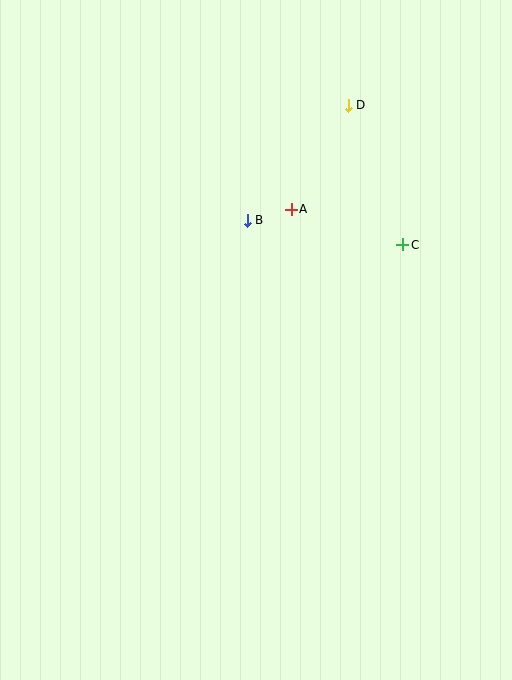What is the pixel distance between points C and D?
The distance between C and D is 150 pixels.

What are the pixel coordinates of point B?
Point B is at (247, 220).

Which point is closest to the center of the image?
Point B at (247, 220) is closest to the center.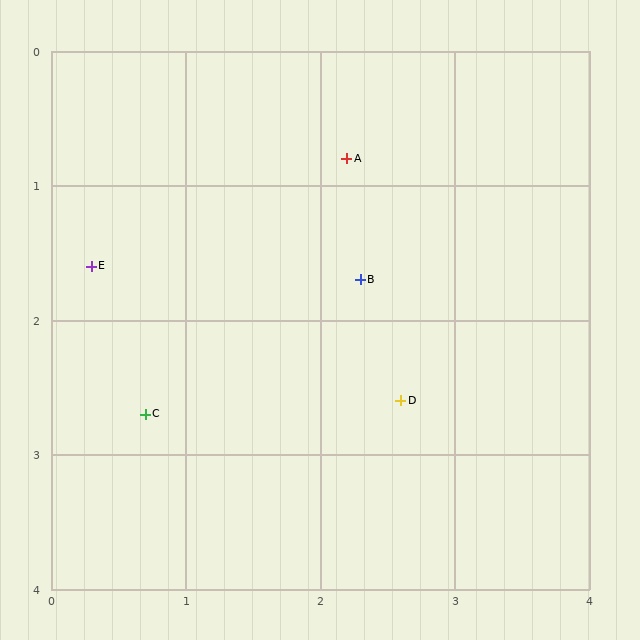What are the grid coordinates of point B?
Point B is at approximately (2.3, 1.7).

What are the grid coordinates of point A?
Point A is at approximately (2.2, 0.8).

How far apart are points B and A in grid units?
Points B and A are about 0.9 grid units apart.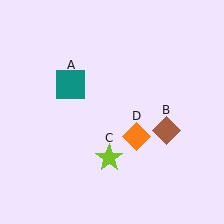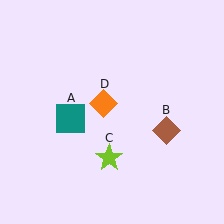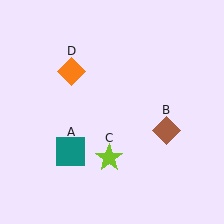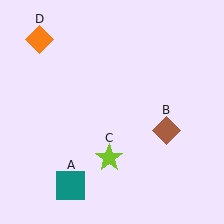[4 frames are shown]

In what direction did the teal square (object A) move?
The teal square (object A) moved down.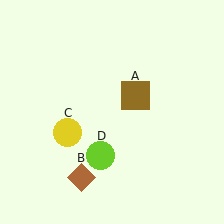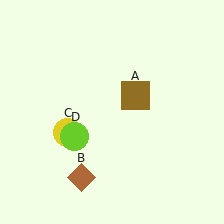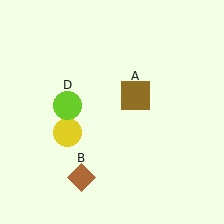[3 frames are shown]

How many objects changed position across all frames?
1 object changed position: lime circle (object D).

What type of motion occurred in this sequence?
The lime circle (object D) rotated clockwise around the center of the scene.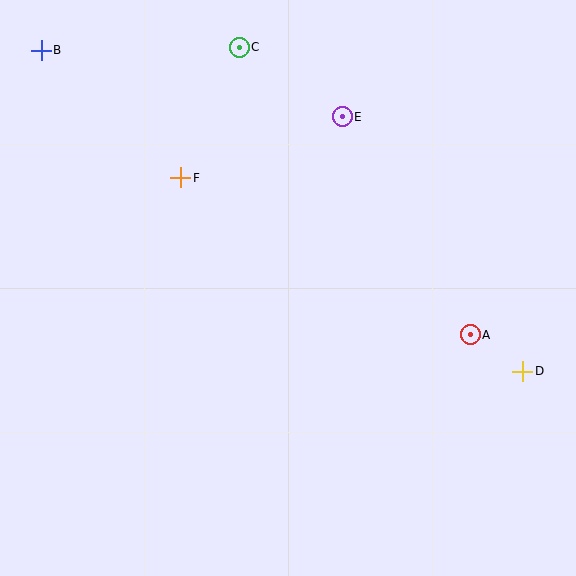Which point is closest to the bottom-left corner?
Point F is closest to the bottom-left corner.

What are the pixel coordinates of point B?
Point B is at (41, 50).